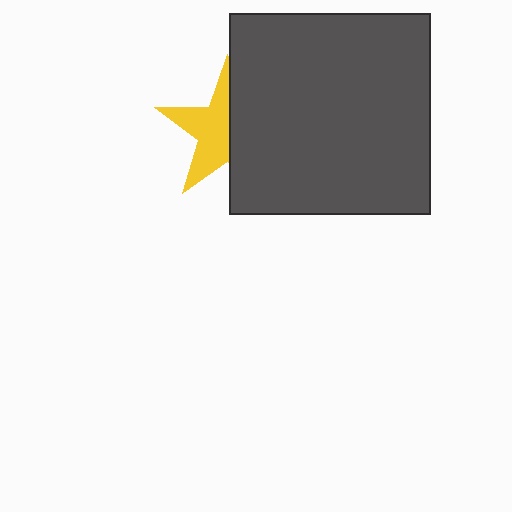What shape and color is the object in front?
The object in front is a dark gray square.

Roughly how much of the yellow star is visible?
About half of it is visible (roughly 53%).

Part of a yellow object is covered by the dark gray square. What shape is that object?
It is a star.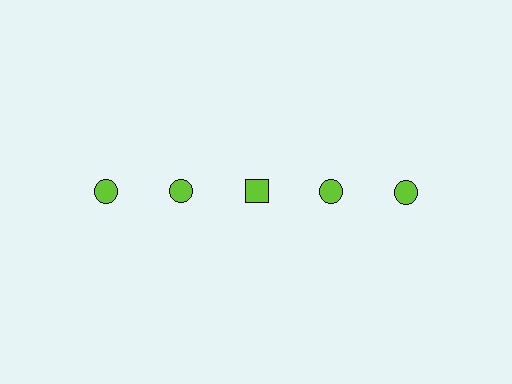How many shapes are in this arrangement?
There are 5 shapes arranged in a grid pattern.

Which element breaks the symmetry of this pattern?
The lime square in the top row, center column breaks the symmetry. All other shapes are lime circles.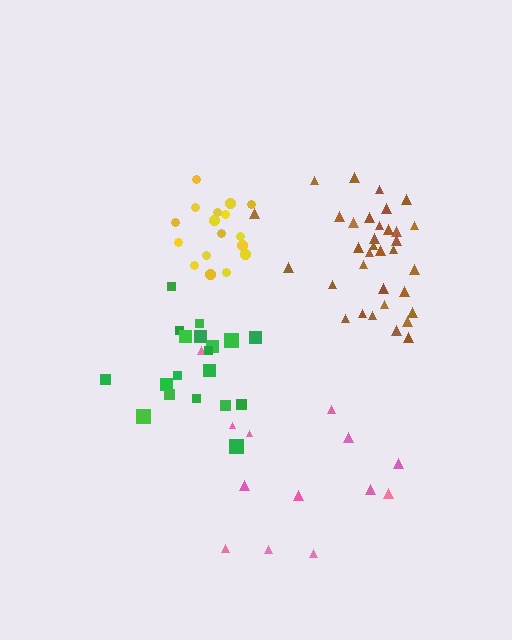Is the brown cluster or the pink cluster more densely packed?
Brown.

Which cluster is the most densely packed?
Yellow.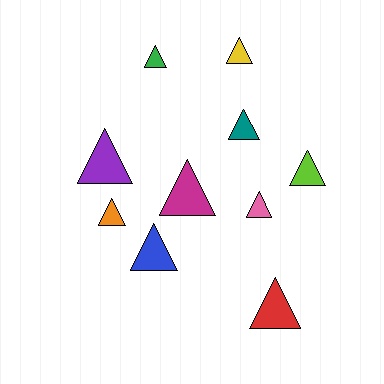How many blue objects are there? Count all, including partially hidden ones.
There is 1 blue object.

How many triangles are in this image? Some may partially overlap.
There are 10 triangles.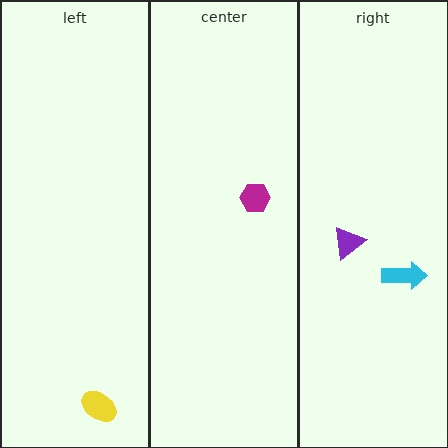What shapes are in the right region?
The cyan arrow, the purple triangle.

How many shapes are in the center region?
1.